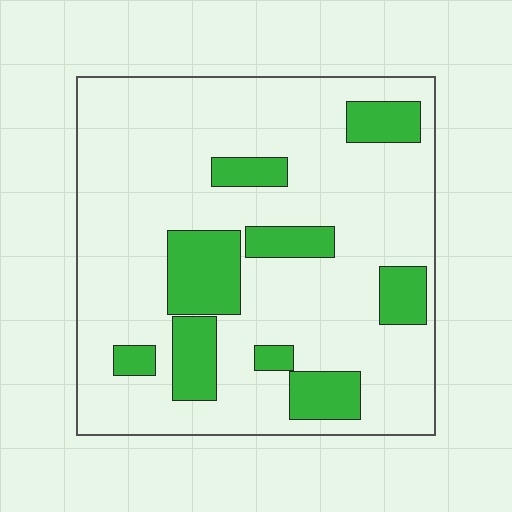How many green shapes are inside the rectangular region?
9.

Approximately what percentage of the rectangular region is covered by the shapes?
Approximately 20%.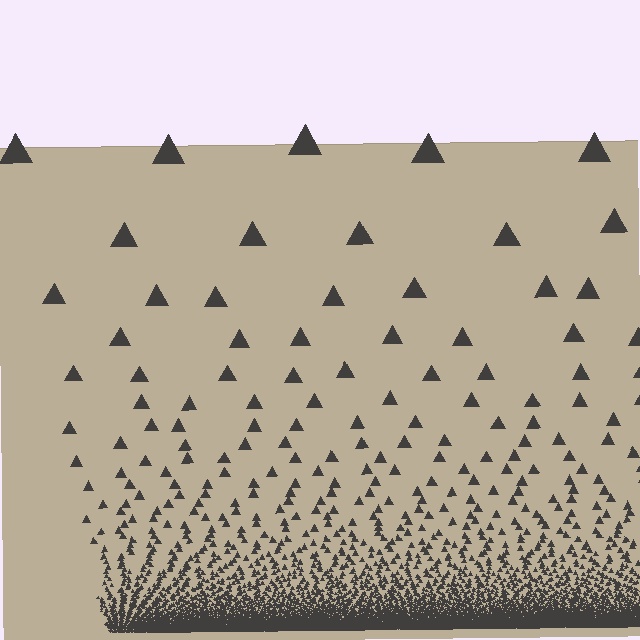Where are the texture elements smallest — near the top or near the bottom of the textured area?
Near the bottom.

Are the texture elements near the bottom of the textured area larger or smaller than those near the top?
Smaller. The gradient is inverted — elements near the bottom are smaller and denser.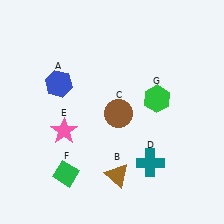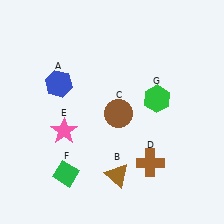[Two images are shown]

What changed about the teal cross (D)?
In Image 1, D is teal. In Image 2, it changed to brown.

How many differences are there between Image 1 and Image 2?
There is 1 difference between the two images.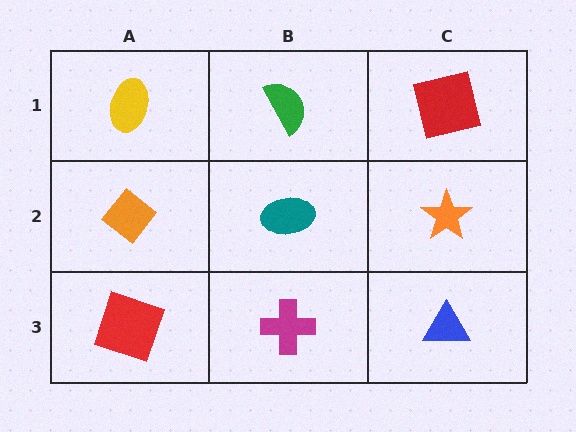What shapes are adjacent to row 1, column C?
An orange star (row 2, column C), a green semicircle (row 1, column B).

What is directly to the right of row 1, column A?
A green semicircle.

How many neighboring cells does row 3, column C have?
2.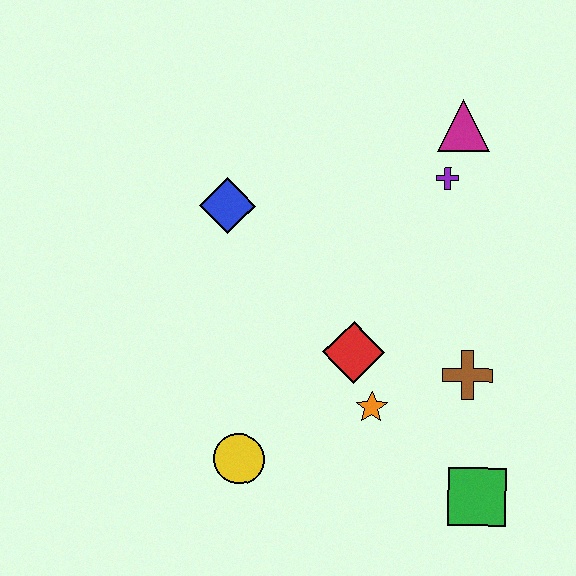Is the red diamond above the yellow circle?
Yes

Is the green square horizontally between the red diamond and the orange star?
No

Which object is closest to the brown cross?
The orange star is closest to the brown cross.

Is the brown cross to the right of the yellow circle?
Yes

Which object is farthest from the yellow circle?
The magenta triangle is farthest from the yellow circle.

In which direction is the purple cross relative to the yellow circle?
The purple cross is above the yellow circle.